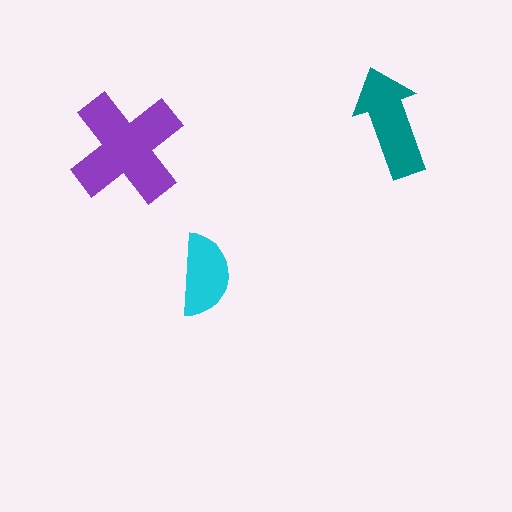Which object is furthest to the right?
The teal arrow is rightmost.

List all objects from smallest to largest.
The cyan semicircle, the teal arrow, the purple cross.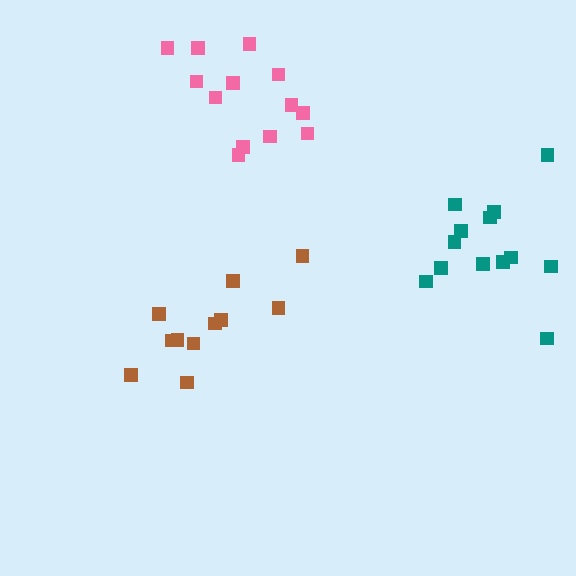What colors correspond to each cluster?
The clusters are colored: brown, teal, pink.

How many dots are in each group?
Group 1: 11 dots, Group 2: 14 dots, Group 3: 13 dots (38 total).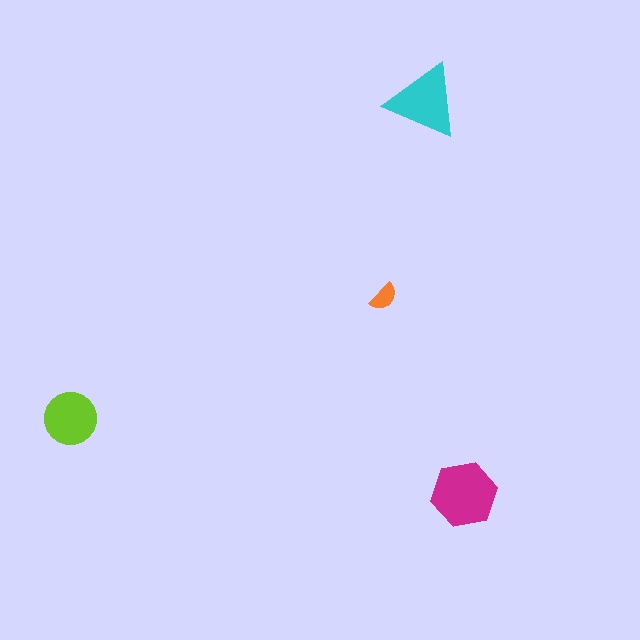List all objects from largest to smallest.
The magenta hexagon, the cyan triangle, the lime circle, the orange semicircle.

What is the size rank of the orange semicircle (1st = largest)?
4th.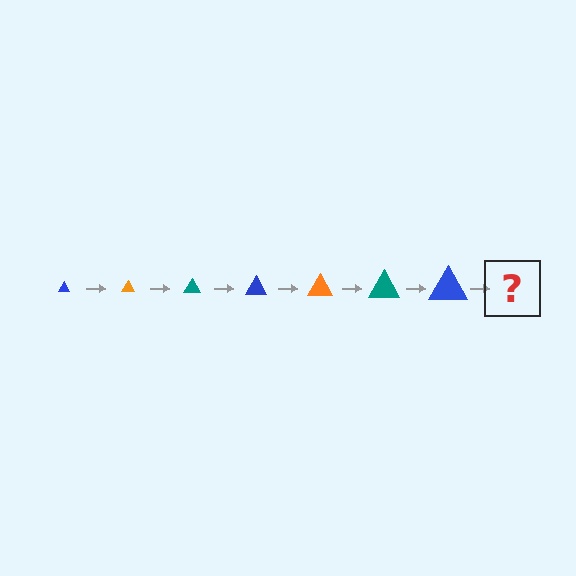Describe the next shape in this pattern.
It should be an orange triangle, larger than the previous one.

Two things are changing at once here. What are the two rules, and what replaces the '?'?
The two rules are that the triangle grows larger each step and the color cycles through blue, orange, and teal. The '?' should be an orange triangle, larger than the previous one.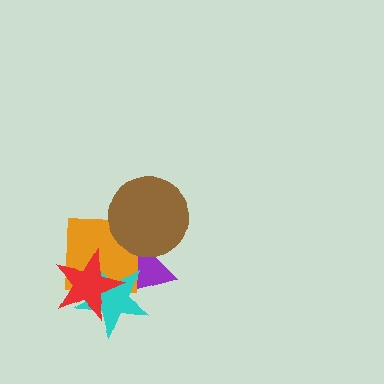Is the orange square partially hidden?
Yes, it is partially covered by another shape.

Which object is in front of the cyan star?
The red star is in front of the cyan star.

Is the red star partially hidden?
No, no other shape covers it.